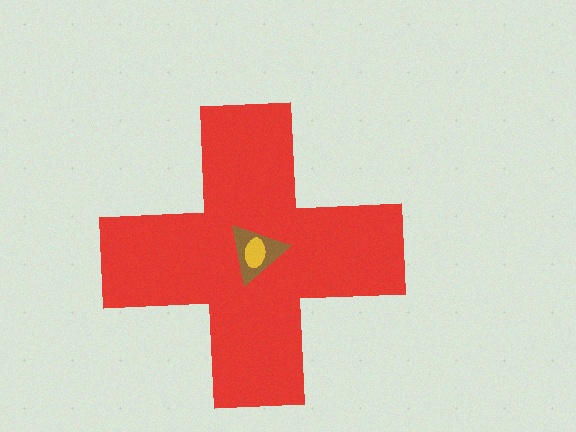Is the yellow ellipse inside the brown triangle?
Yes.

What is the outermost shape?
The red cross.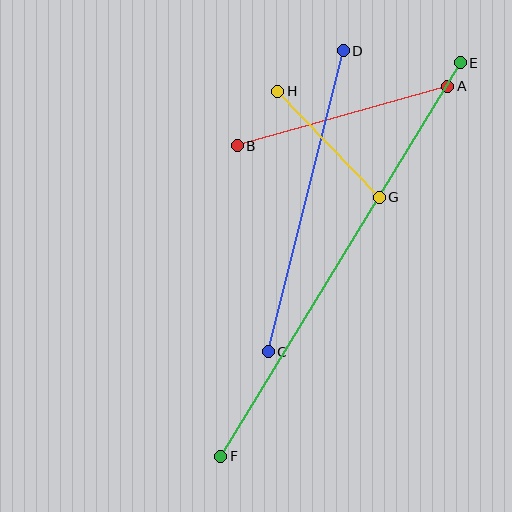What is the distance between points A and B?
The distance is approximately 219 pixels.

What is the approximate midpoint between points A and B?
The midpoint is at approximately (342, 116) pixels.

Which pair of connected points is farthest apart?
Points E and F are farthest apart.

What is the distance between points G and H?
The distance is approximately 147 pixels.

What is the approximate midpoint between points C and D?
The midpoint is at approximately (306, 201) pixels.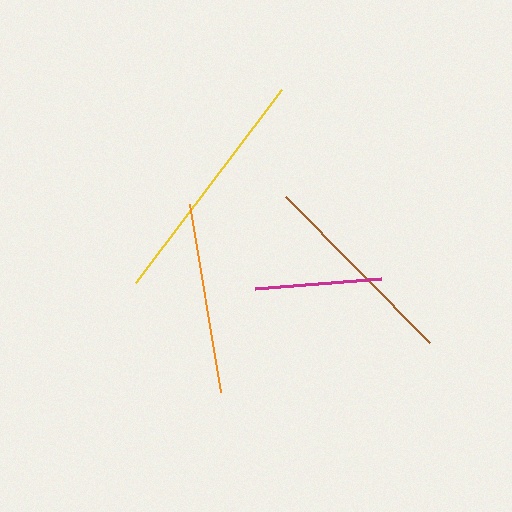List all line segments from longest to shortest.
From longest to shortest: yellow, brown, orange, magenta.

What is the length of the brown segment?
The brown segment is approximately 206 pixels long.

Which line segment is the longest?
The yellow line is the longest at approximately 243 pixels.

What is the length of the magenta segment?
The magenta segment is approximately 126 pixels long.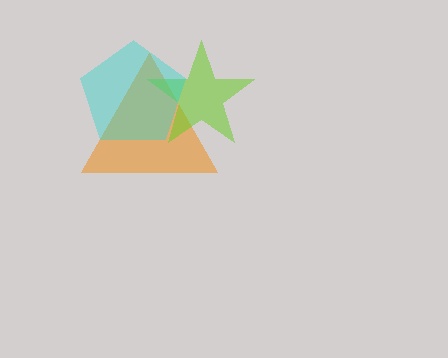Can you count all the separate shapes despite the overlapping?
Yes, there are 3 separate shapes.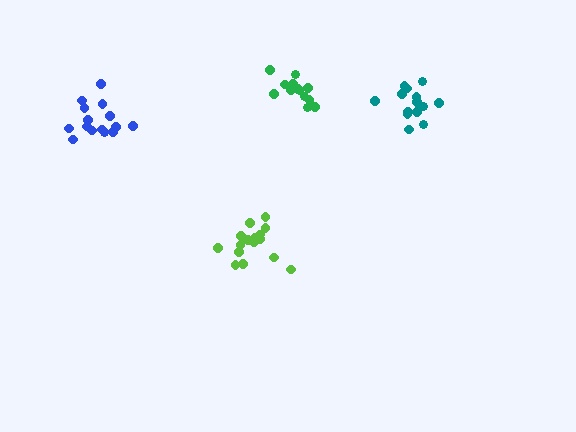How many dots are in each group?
Group 1: 17 dots, Group 2: 13 dots, Group 3: 15 dots, Group 4: 14 dots (59 total).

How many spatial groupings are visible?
There are 4 spatial groupings.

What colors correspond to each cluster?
The clusters are colored: lime, green, blue, teal.